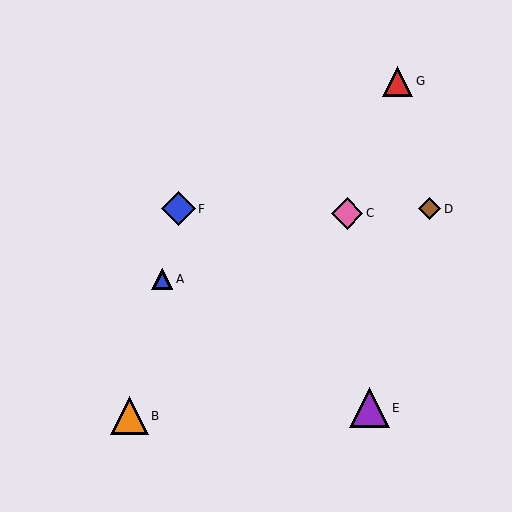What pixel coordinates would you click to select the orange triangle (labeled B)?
Click at (130, 416) to select the orange triangle B.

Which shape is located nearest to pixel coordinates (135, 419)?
The orange triangle (labeled B) at (130, 416) is nearest to that location.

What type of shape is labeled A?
Shape A is a blue triangle.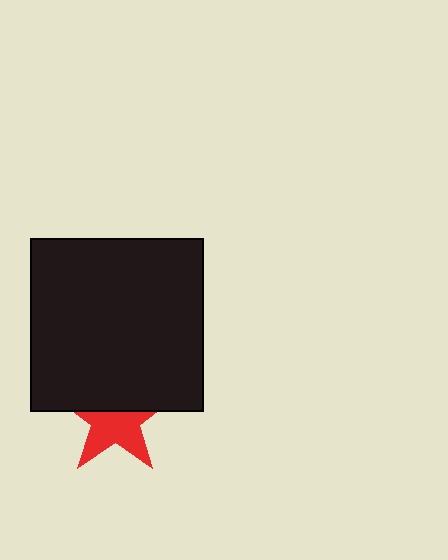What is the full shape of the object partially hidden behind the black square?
The partially hidden object is a red star.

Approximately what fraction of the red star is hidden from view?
Roughly 45% of the red star is hidden behind the black square.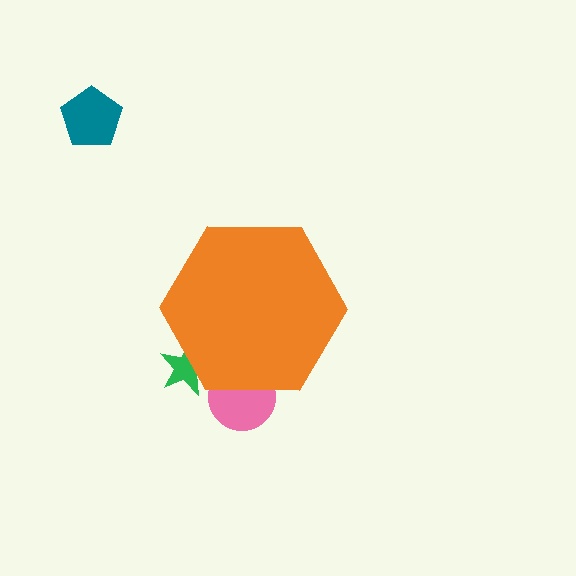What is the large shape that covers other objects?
An orange hexagon.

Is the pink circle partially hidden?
Yes, the pink circle is partially hidden behind the orange hexagon.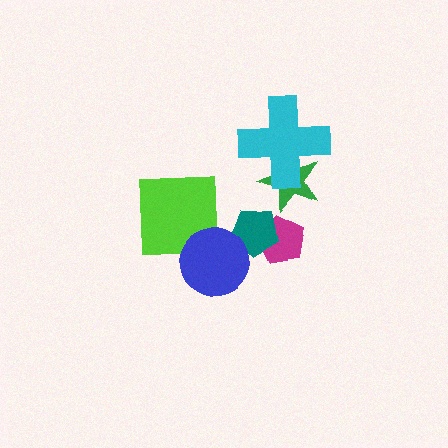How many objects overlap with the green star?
1 object overlaps with the green star.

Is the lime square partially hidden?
Yes, it is partially covered by another shape.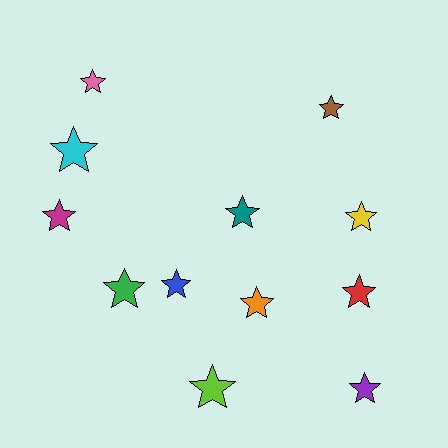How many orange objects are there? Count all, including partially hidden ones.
There is 1 orange object.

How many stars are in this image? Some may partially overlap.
There are 12 stars.